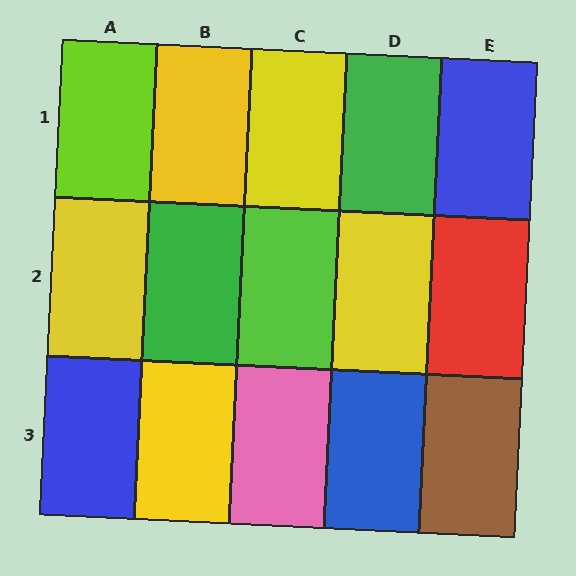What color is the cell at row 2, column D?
Yellow.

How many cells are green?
2 cells are green.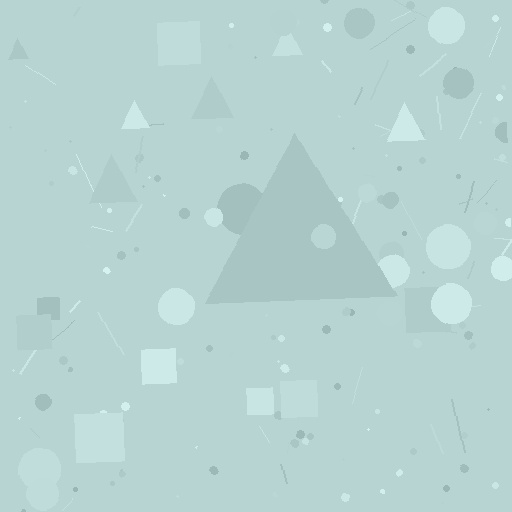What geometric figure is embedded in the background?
A triangle is embedded in the background.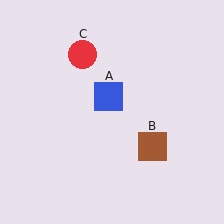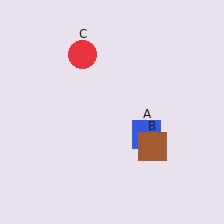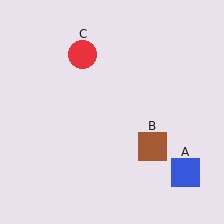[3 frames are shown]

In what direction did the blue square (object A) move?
The blue square (object A) moved down and to the right.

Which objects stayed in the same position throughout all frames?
Brown square (object B) and red circle (object C) remained stationary.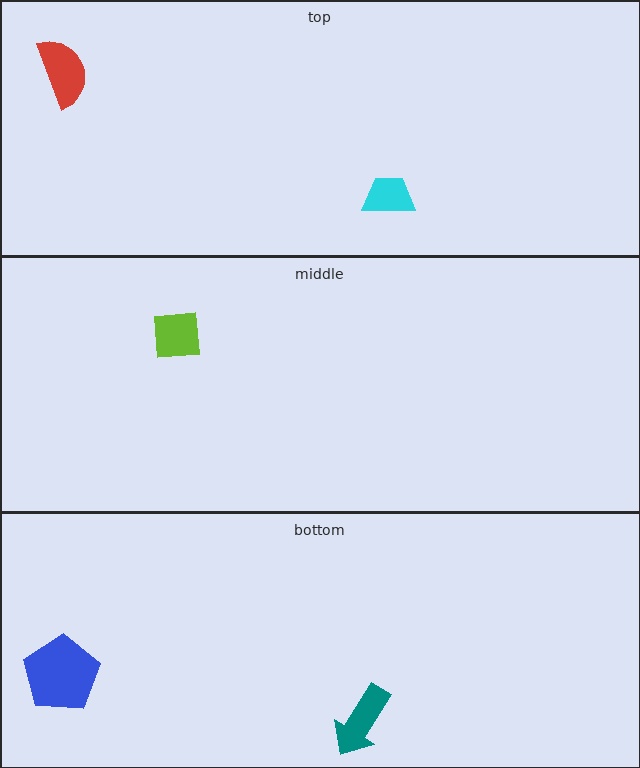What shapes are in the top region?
The red semicircle, the cyan trapezoid.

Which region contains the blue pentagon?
The bottom region.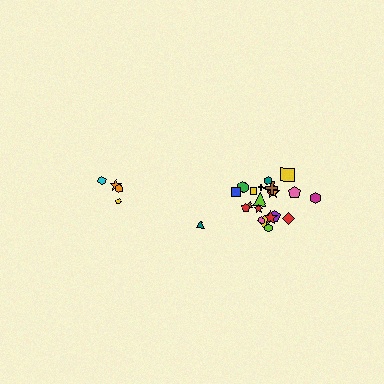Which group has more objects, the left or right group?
The right group.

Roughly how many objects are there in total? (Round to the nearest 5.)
Roughly 25 objects in total.